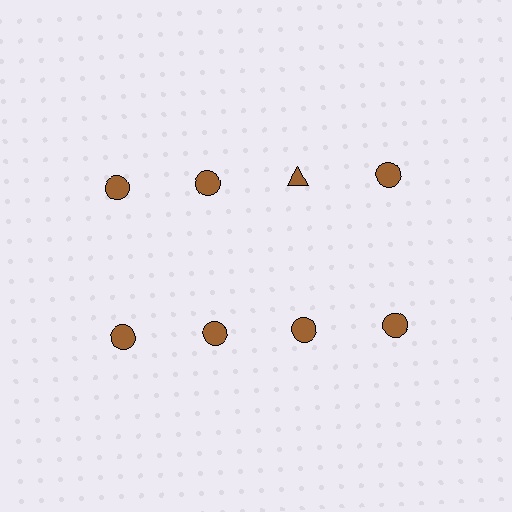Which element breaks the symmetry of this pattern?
The brown triangle in the top row, center column breaks the symmetry. All other shapes are brown circles.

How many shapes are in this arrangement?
There are 8 shapes arranged in a grid pattern.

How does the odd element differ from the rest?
It has a different shape: triangle instead of circle.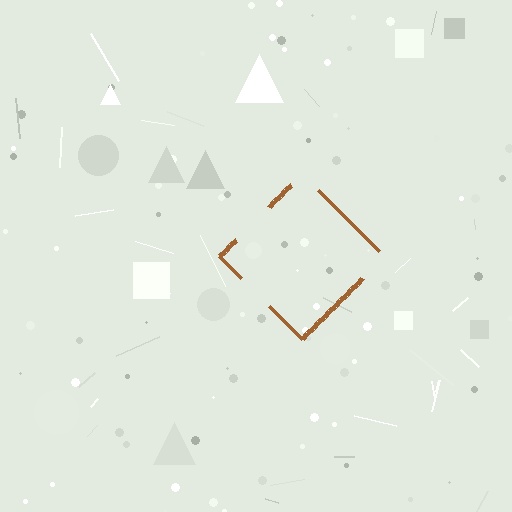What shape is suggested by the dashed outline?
The dashed outline suggests a diamond.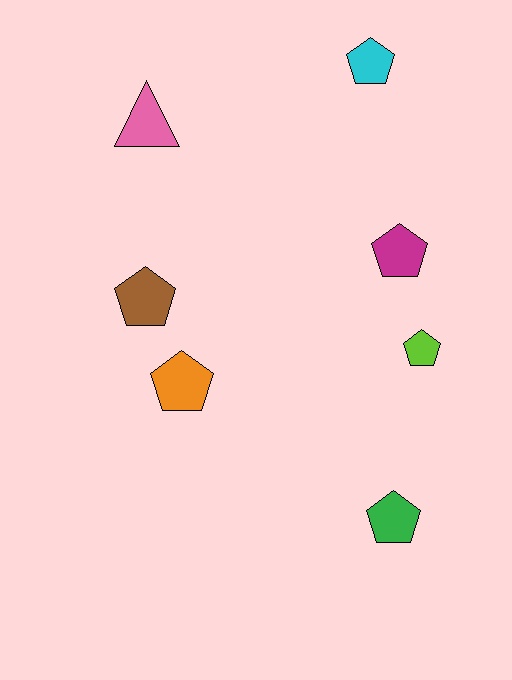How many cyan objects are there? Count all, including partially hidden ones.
There is 1 cyan object.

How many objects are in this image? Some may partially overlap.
There are 7 objects.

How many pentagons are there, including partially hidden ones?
There are 6 pentagons.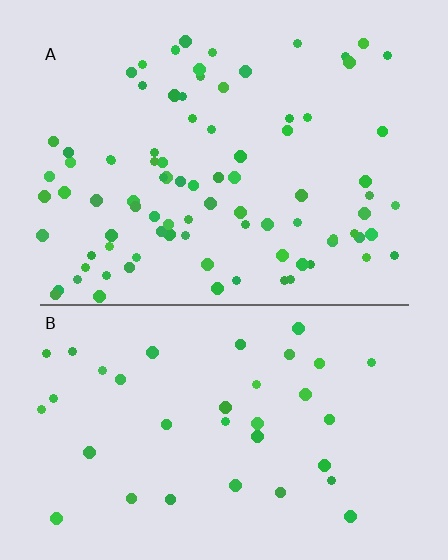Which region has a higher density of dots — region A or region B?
A (the top).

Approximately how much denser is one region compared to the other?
Approximately 2.5× — region A over region B.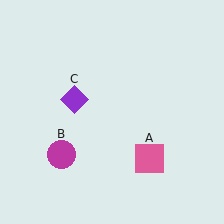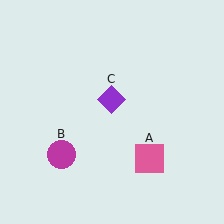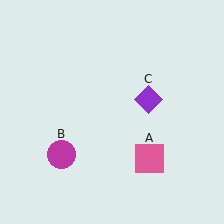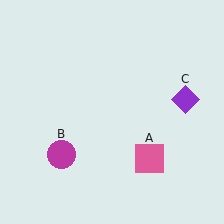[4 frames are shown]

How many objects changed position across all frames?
1 object changed position: purple diamond (object C).